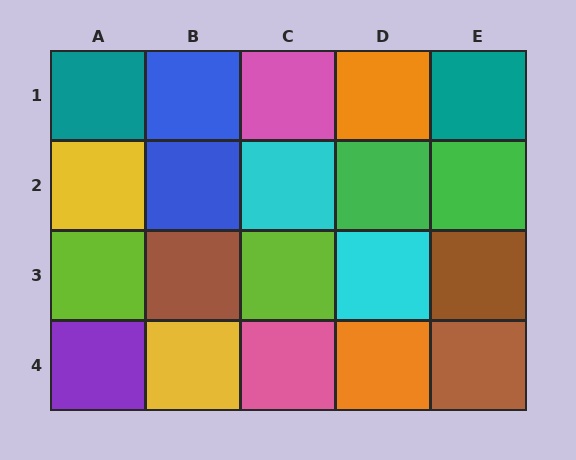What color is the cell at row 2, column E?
Green.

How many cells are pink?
2 cells are pink.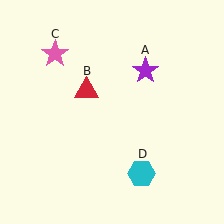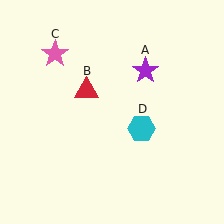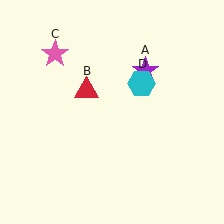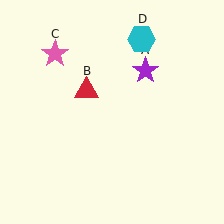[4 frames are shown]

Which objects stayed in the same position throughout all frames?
Purple star (object A) and red triangle (object B) and pink star (object C) remained stationary.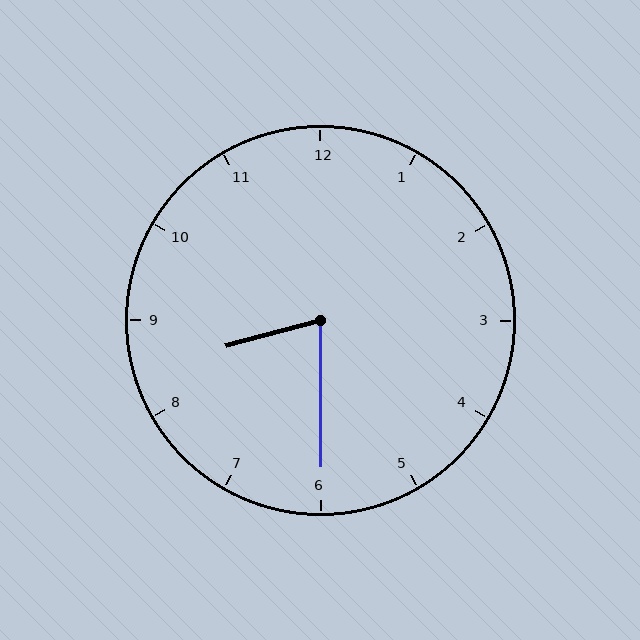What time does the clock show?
8:30.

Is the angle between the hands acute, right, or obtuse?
It is acute.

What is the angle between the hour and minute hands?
Approximately 75 degrees.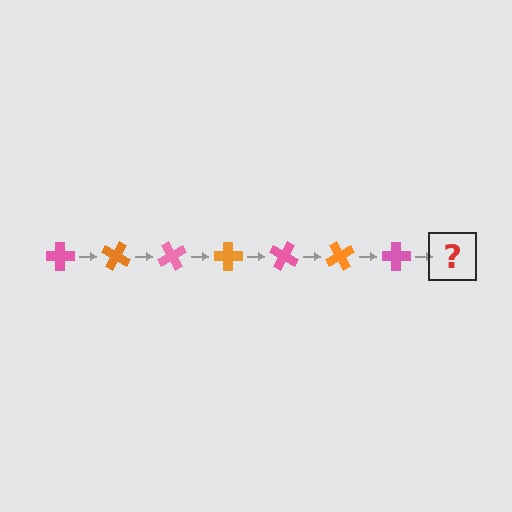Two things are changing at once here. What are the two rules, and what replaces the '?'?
The two rules are that it rotates 30 degrees each step and the color cycles through pink and orange. The '?' should be an orange cross, rotated 210 degrees from the start.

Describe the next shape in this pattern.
It should be an orange cross, rotated 210 degrees from the start.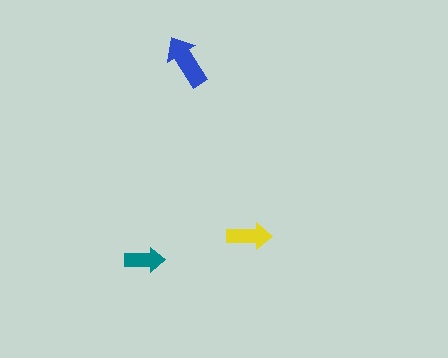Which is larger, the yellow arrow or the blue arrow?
The blue one.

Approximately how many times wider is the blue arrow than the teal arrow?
About 1.5 times wider.